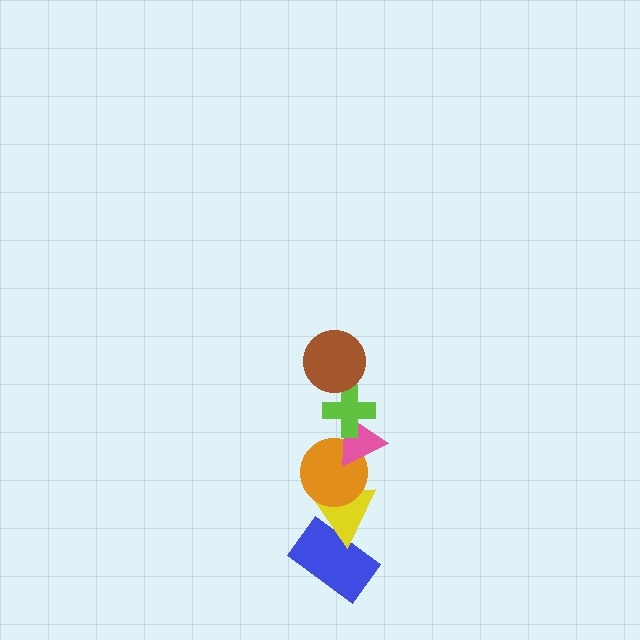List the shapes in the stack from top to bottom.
From top to bottom: the brown circle, the lime cross, the pink triangle, the orange circle, the yellow triangle, the blue rectangle.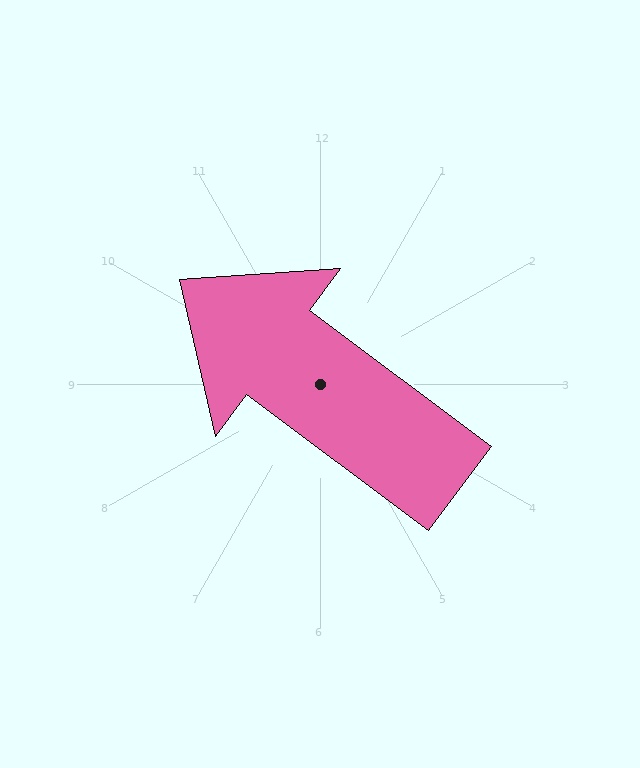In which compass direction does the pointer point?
Northwest.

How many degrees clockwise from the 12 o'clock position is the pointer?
Approximately 307 degrees.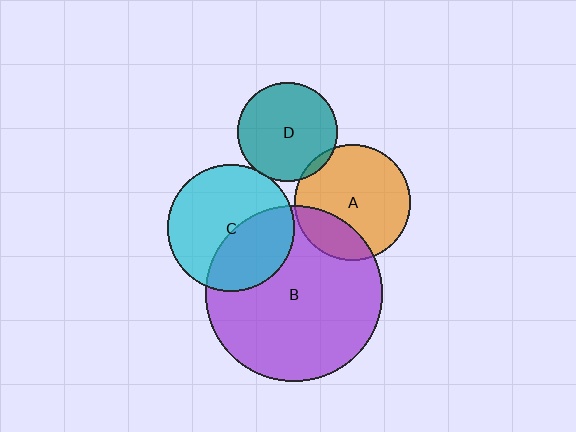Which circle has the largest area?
Circle B (purple).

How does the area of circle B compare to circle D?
Approximately 3.2 times.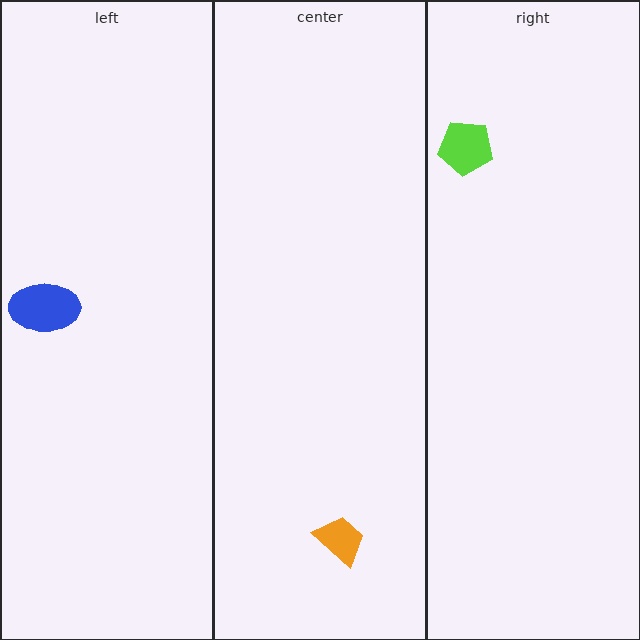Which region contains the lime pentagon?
The right region.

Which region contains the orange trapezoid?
The center region.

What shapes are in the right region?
The lime pentagon.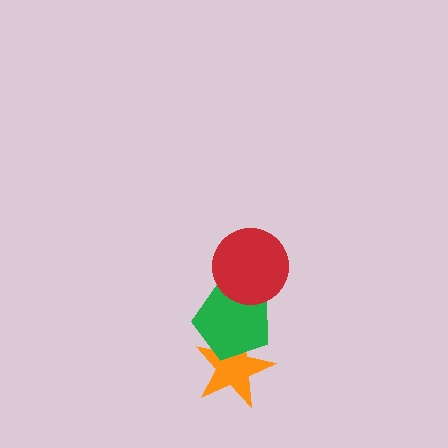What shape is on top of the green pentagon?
The red circle is on top of the green pentagon.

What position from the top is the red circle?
The red circle is 1st from the top.